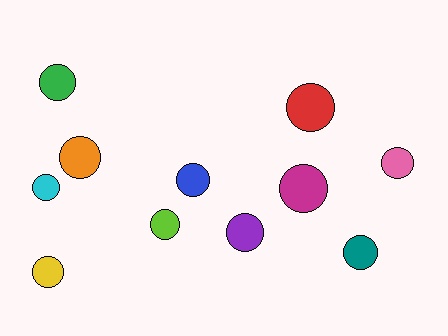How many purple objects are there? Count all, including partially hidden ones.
There is 1 purple object.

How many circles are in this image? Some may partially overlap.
There are 11 circles.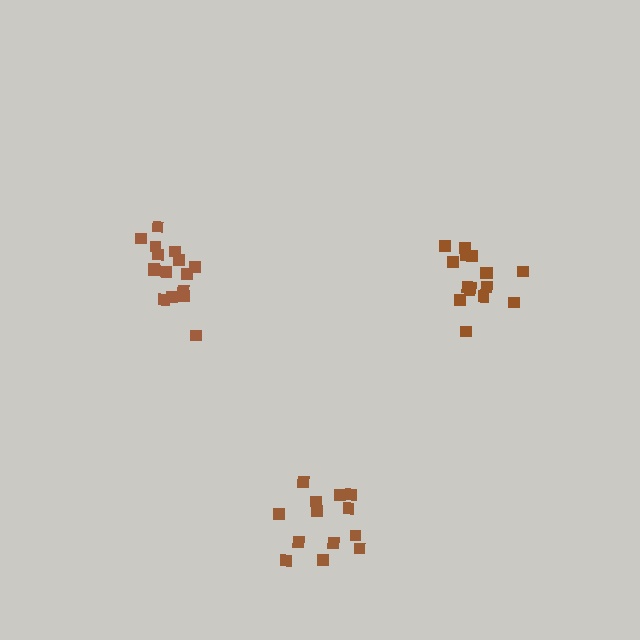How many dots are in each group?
Group 1: 13 dots, Group 2: 16 dots, Group 3: 16 dots (45 total).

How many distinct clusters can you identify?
There are 3 distinct clusters.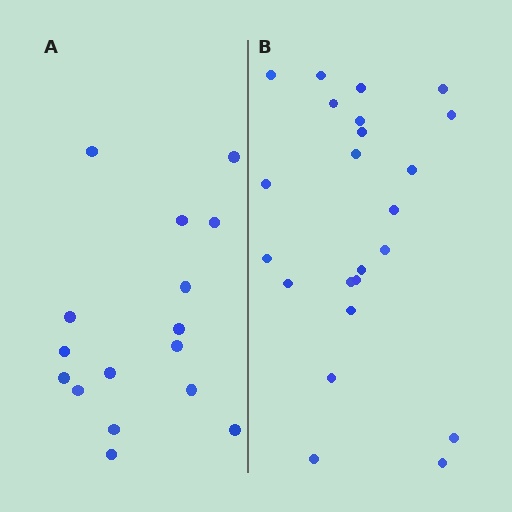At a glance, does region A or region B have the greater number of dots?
Region B (the right region) has more dots.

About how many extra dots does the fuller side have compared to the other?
Region B has roughly 8 or so more dots than region A.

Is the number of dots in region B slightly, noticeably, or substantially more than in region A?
Region B has noticeably more, but not dramatically so. The ratio is roughly 1.4 to 1.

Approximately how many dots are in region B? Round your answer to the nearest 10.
About 20 dots. (The exact count is 23, which rounds to 20.)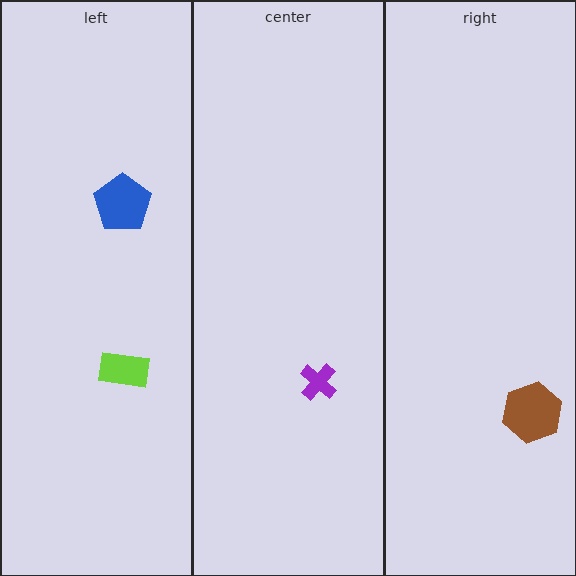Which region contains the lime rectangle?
The left region.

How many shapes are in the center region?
1.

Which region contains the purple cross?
The center region.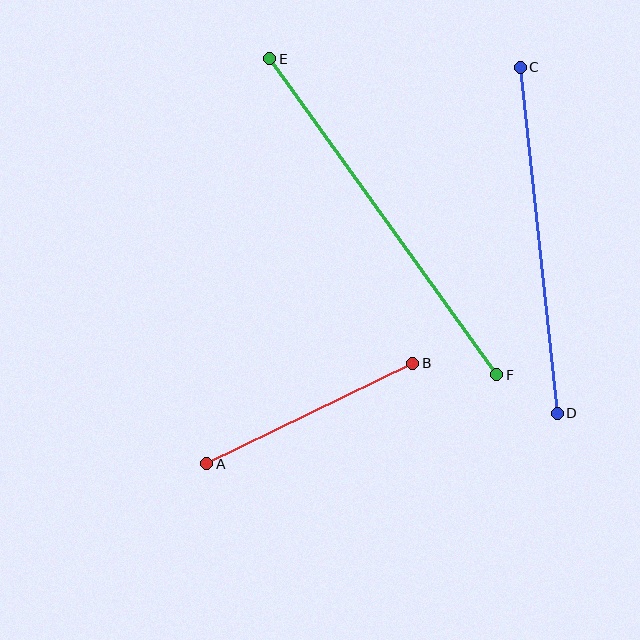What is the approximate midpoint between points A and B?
The midpoint is at approximately (310, 413) pixels.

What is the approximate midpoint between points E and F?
The midpoint is at approximately (383, 217) pixels.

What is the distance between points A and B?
The distance is approximately 229 pixels.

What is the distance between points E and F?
The distance is approximately 389 pixels.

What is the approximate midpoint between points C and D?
The midpoint is at approximately (539, 240) pixels.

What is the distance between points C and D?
The distance is approximately 347 pixels.